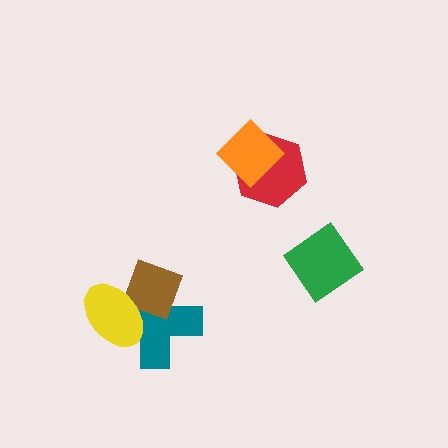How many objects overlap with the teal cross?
2 objects overlap with the teal cross.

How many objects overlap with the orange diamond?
1 object overlaps with the orange diamond.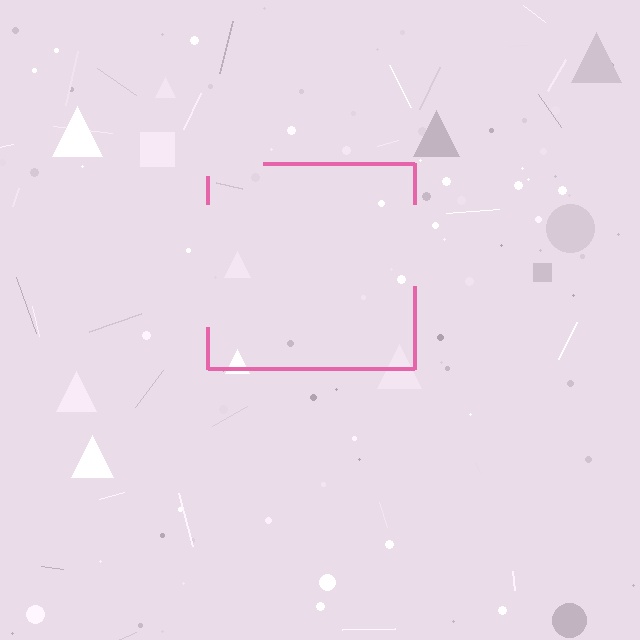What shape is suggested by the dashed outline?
The dashed outline suggests a square.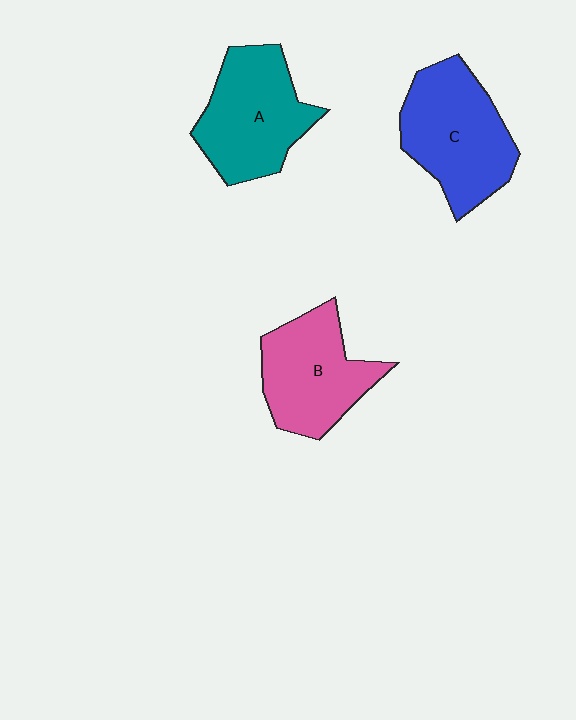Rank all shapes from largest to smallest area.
From largest to smallest: C (blue), A (teal), B (pink).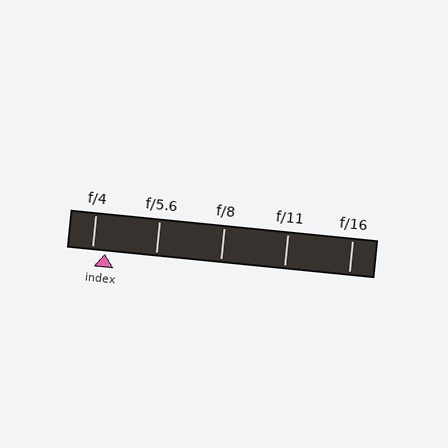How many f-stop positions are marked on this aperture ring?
There are 5 f-stop positions marked.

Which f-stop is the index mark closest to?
The index mark is closest to f/4.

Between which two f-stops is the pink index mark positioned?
The index mark is between f/4 and f/5.6.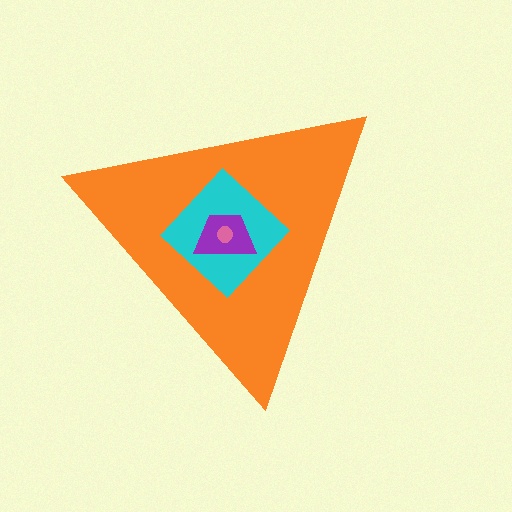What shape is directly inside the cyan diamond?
The purple trapezoid.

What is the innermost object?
The pink circle.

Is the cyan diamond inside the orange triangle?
Yes.